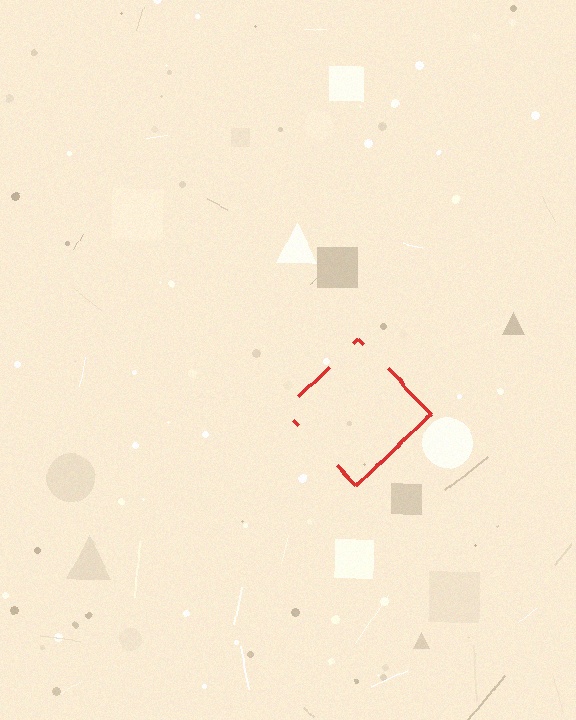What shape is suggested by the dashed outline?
The dashed outline suggests a diamond.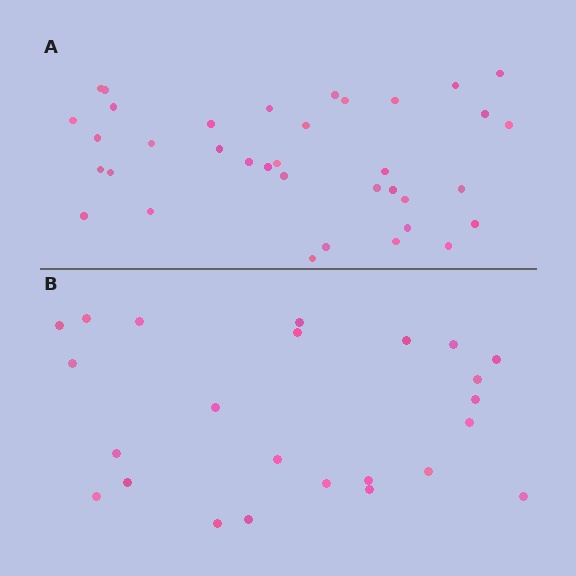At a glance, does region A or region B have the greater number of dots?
Region A (the top region) has more dots.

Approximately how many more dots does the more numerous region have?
Region A has roughly 12 or so more dots than region B.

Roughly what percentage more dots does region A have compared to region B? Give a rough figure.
About 50% more.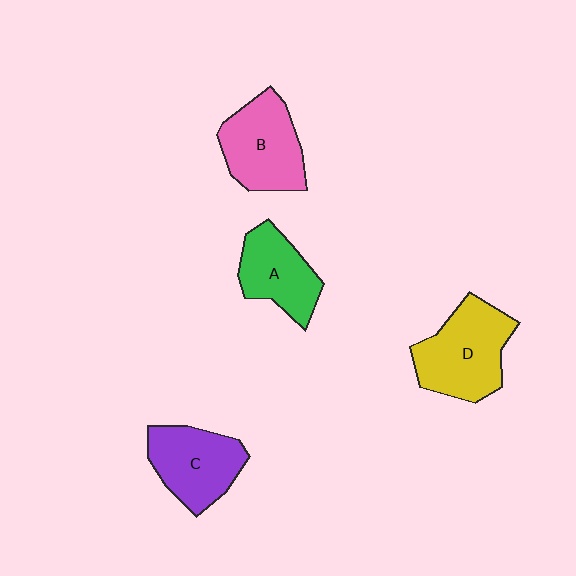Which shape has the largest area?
Shape D (yellow).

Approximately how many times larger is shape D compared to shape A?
Approximately 1.4 times.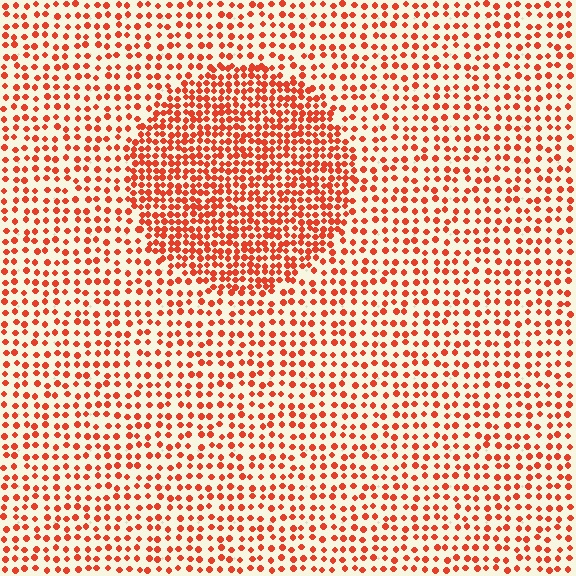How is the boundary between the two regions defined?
The boundary is defined by a change in element density (approximately 2.0x ratio). All elements are the same color, size, and shape.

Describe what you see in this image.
The image contains small red elements arranged at two different densities. A circle-shaped region is visible where the elements are more densely packed than the surrounding area.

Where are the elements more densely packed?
The elements are more densely packed inside the circle boundary.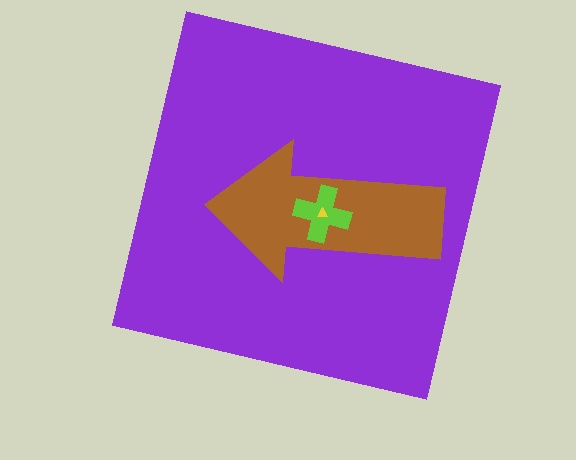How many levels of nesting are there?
4.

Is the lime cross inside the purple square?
Yes.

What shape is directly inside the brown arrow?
The lime cross.